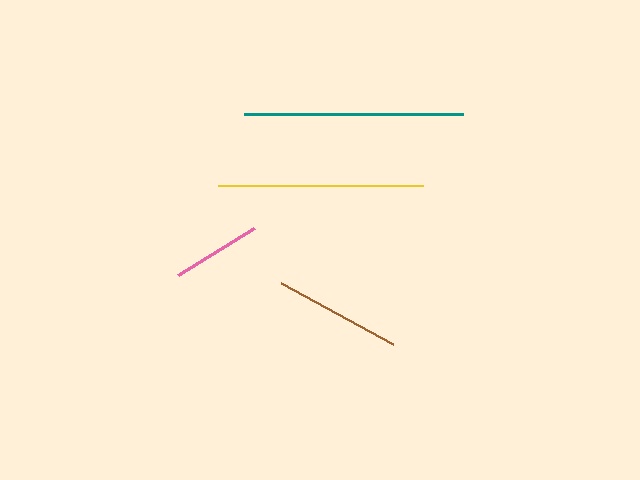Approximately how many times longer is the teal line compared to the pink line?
The teal line is approximately 2.5 times the length of the pink line.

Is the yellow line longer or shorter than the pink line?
The yellow line is longer than the pink line.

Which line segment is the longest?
The teal line is the longest at approximately 218 pixels.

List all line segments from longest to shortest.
From longest to shortest: teal, yellow, brown, pink.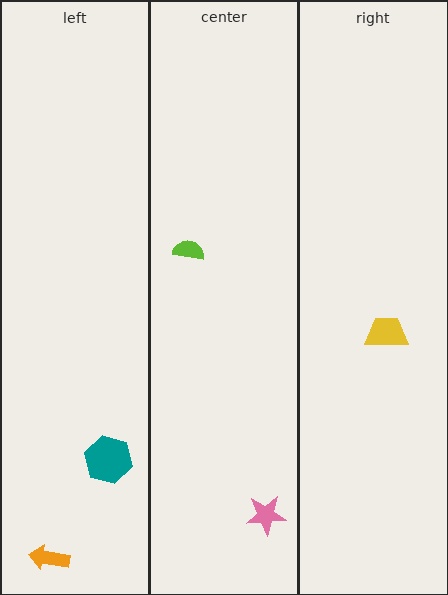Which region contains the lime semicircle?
The center region.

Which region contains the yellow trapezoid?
The right region.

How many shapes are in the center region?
2.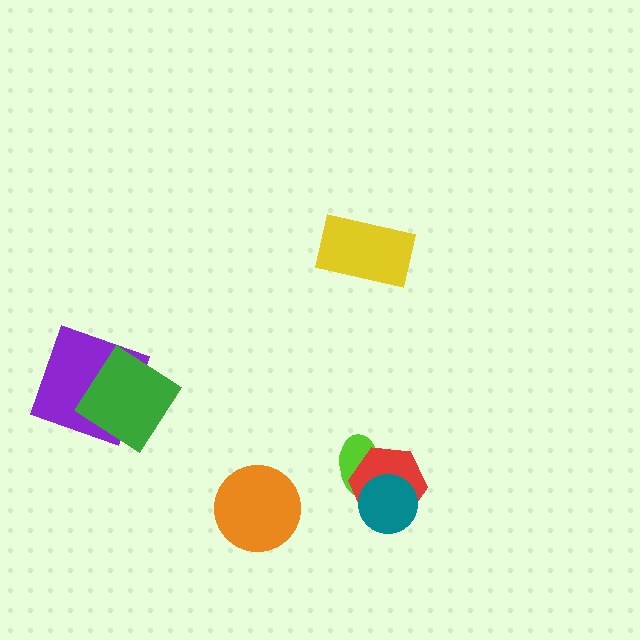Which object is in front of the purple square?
The green diamond is in front of the purple square.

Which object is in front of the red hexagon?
The teal circle is in front of the red hexagon.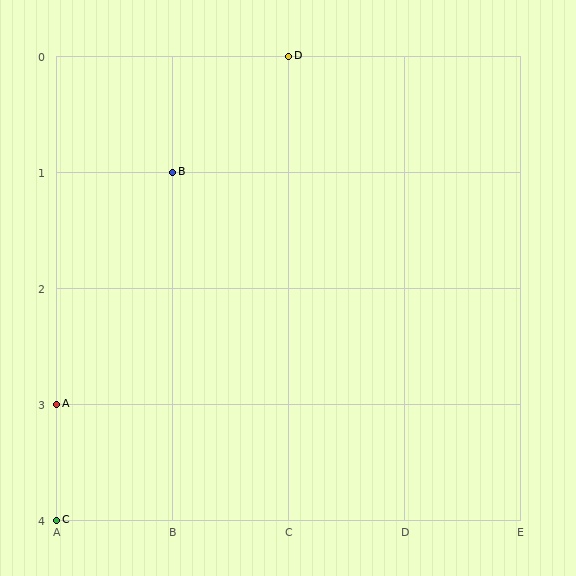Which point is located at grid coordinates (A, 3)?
Point A is at (A, 3).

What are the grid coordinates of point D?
Point D is at grid coordinates (C, 0).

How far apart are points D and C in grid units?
Points D and C are 2 columns and 4 rows apart (about 4.5 grid units diagonally).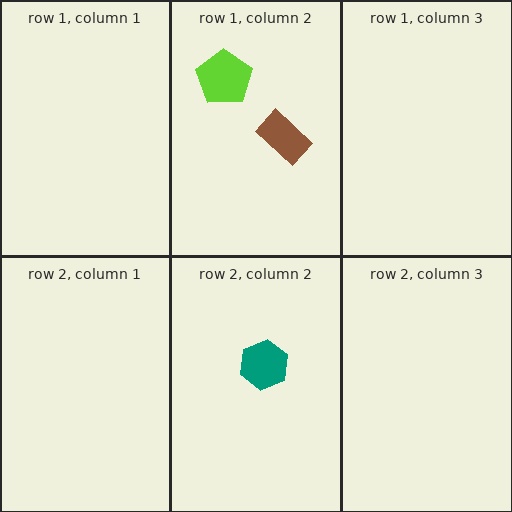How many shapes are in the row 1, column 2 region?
2.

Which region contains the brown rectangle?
The row 1, column 2 region.